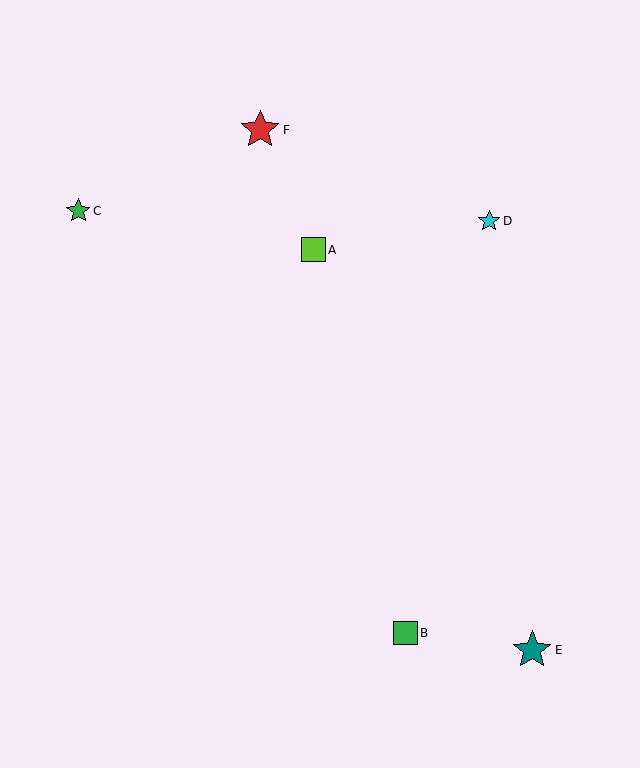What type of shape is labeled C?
Shape C is a green star.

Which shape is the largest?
The red star (labeled F) is the largest.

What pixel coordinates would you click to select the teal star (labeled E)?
Click at (532, 650) to select the teal star E.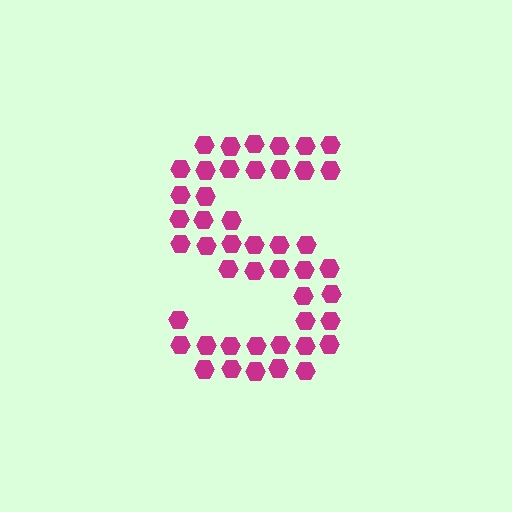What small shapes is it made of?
It is made of small hexagons.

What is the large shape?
The large shape is the letter S.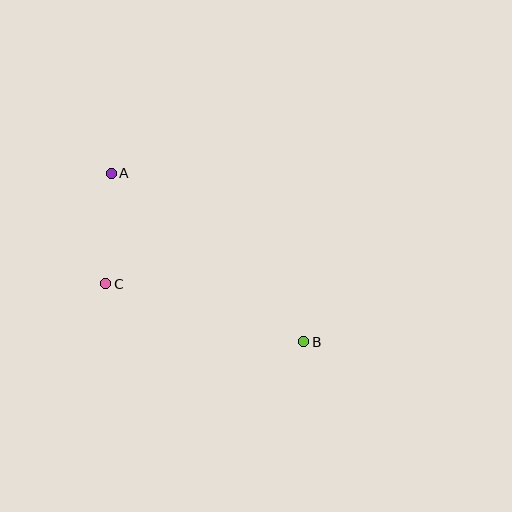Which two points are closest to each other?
Points A and C are closest to each other.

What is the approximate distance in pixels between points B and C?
The distance between B and C is approximately 206 pixels.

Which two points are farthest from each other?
Points A and B are farthest from each other.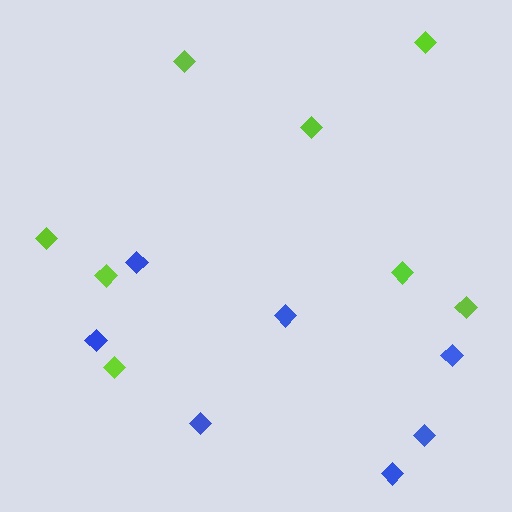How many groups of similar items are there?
There are 2 groups: one group of lime diamonds (8) and one group of blue diamonds (7).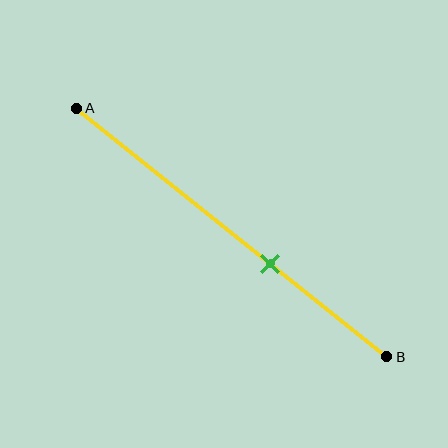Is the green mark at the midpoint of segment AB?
No, the mark is at about 65% from A, not at the 50% midpoint.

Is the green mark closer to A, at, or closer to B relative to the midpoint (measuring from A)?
The green mark is closer to point B than the midpoint of segment AB.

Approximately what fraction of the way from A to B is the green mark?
The green mark is approximately 65% of the way from A to B.